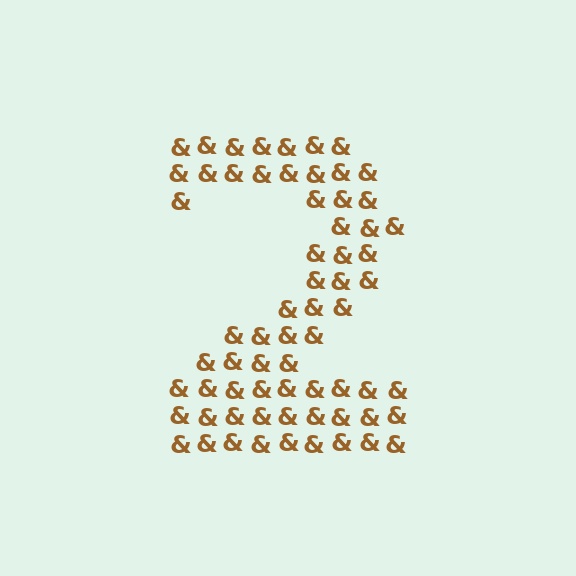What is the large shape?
The large shape is the digit 2.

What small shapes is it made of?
It is made of small ampersands.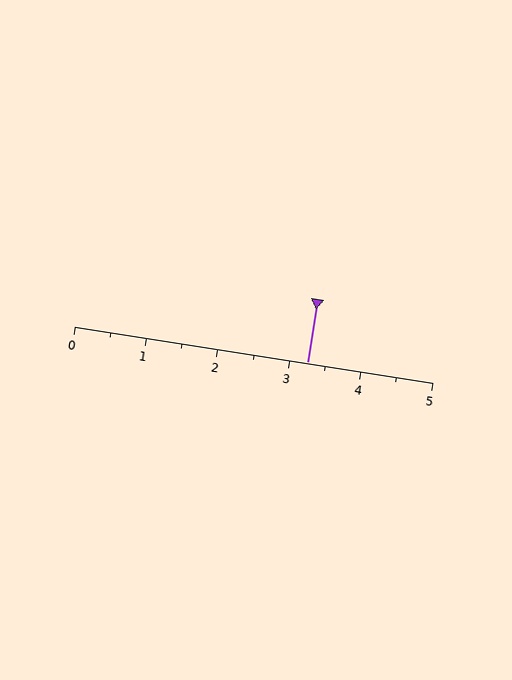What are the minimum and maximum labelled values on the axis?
The axis runs from 0 to 5.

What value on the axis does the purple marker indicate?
The marker indicates approximately 3.2.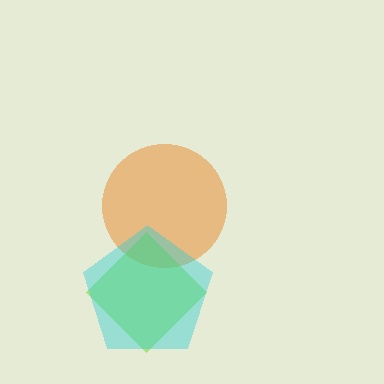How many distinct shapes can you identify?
There are 3 distinct shapes: an orange circle, a lime diamond, a cyan pentagon.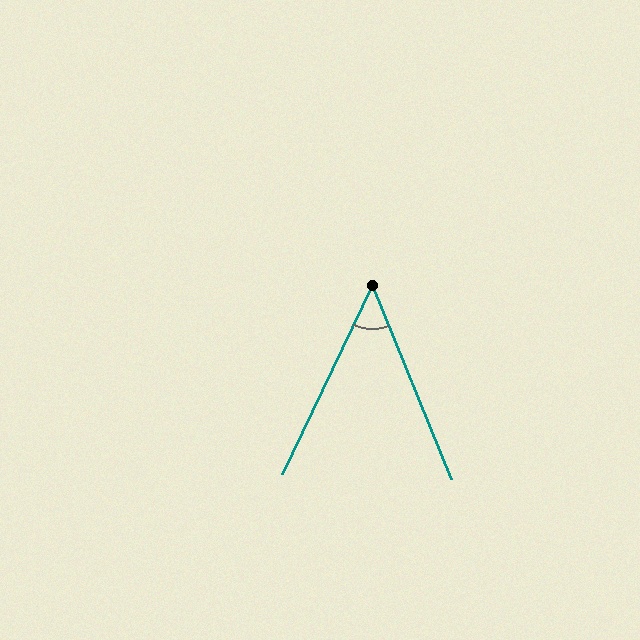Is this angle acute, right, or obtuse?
It is acute.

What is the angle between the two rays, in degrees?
Approximately 48 degrees.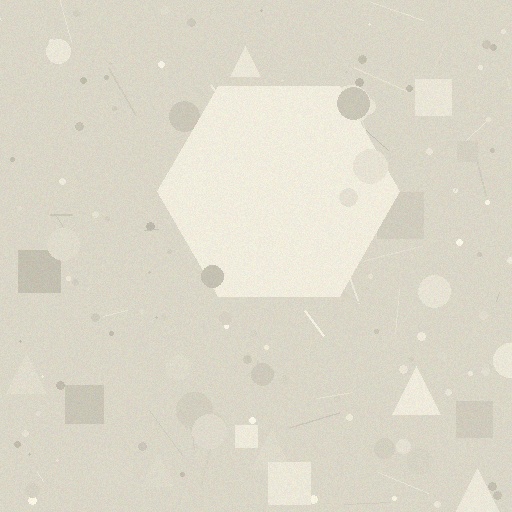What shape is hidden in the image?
A hexagon is hidden in the image.